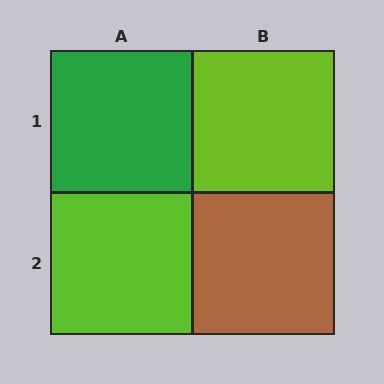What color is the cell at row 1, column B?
Lime.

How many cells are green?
1 cell is green.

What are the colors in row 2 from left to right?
Lime, brown.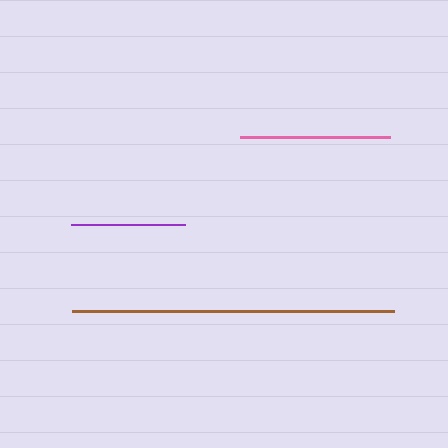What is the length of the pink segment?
The pink segment is approximately 150 pixels long.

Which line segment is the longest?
The brown line is the longest at approximately 322 pixels.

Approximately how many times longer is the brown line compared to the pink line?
The brown line is approximately 2.1 times the length of the pink line.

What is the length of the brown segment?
The brown segment is approximately 322 pixels long.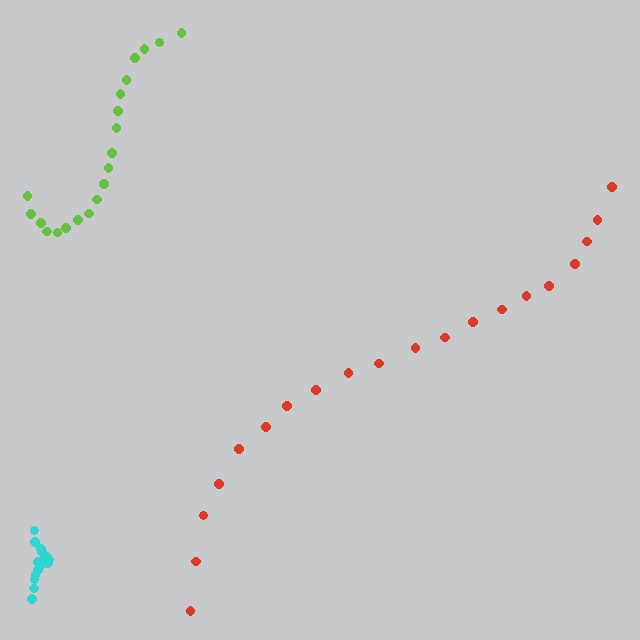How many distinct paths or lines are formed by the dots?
There are 3 distinct paths.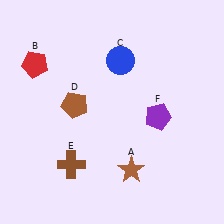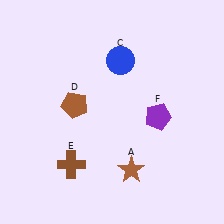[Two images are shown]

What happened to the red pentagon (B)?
The red pentagon (B) was removed in Image 2. It was in the top-left area of Image 1.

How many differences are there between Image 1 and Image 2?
There is 1 difference between the two images.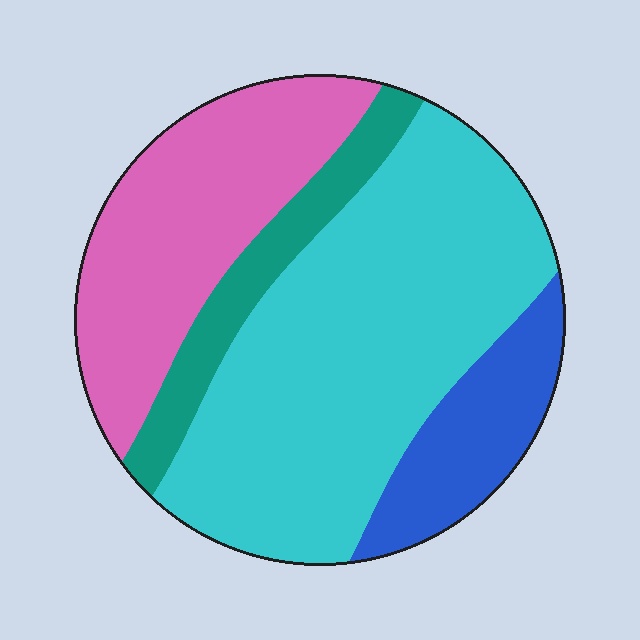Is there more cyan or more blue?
Cyan.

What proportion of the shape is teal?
Teal covers 11% of the shape.